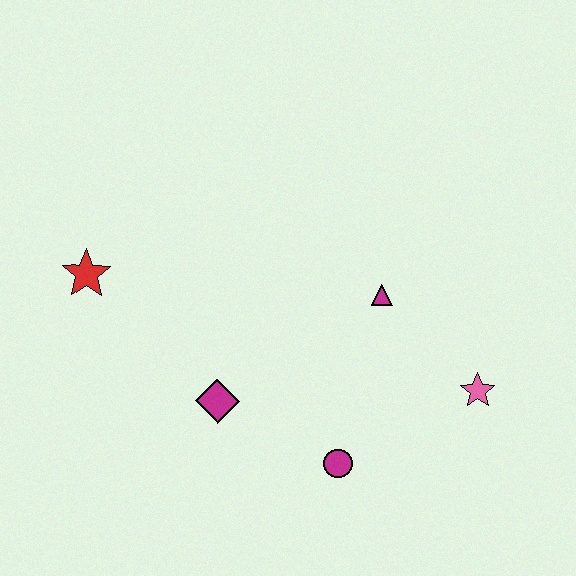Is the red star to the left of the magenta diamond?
Yes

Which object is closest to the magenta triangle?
The pink star is closest to the magenta triangle.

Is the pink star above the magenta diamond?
Yes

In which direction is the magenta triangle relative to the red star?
The magenta triangle is to the right of the red star.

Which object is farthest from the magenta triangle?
The red star is farthest from the magenta triangle.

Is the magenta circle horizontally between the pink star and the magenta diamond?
Yes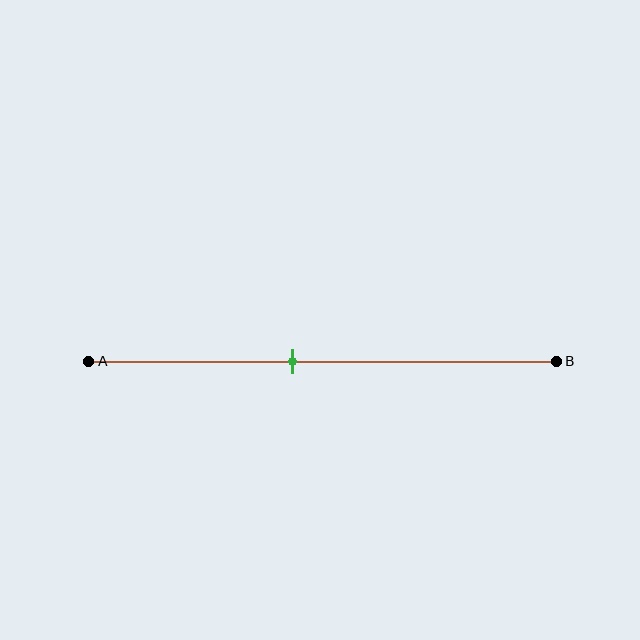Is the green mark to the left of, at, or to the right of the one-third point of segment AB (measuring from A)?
The green mark is to the right of the one-third point of segment AB.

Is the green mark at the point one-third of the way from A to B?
No, the mark is at about 45% from A, not at the 33% one-third point.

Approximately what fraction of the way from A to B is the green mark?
The green mark is approximately 45% of the way from A to B.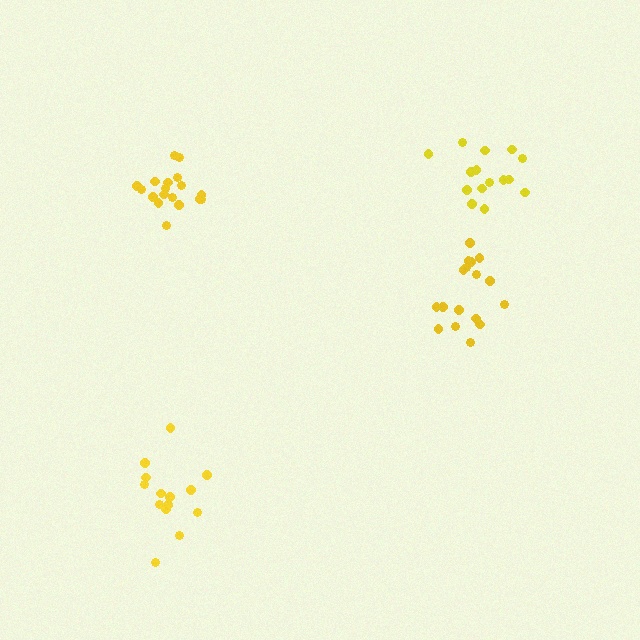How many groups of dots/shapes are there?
There are 4 groups.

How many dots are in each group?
Group 1: 14 dots, Group 2: 17 dots, Group 3: 15 dots, Group 4: 18 dots (64 total).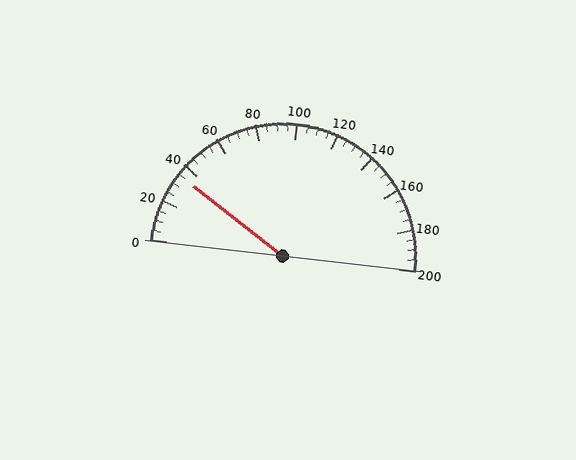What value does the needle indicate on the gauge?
The needle indicates approximately 35.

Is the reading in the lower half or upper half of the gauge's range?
The reading is in the lower half of the range (0 to 200).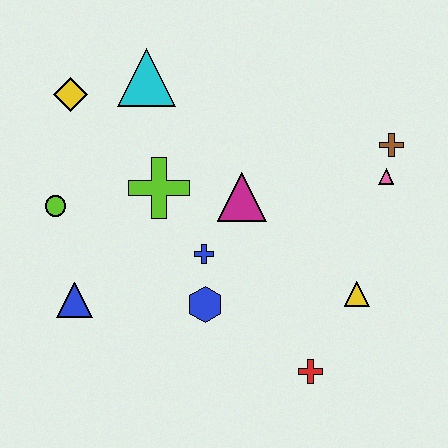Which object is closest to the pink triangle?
The brown cross is closest to the pink triangle.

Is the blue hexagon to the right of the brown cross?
No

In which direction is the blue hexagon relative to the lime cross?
The blue hexagon is below the lime cross.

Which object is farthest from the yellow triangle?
The yellow diamond is farthest from the yellow triangle.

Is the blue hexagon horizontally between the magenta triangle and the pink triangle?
No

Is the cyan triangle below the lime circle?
No